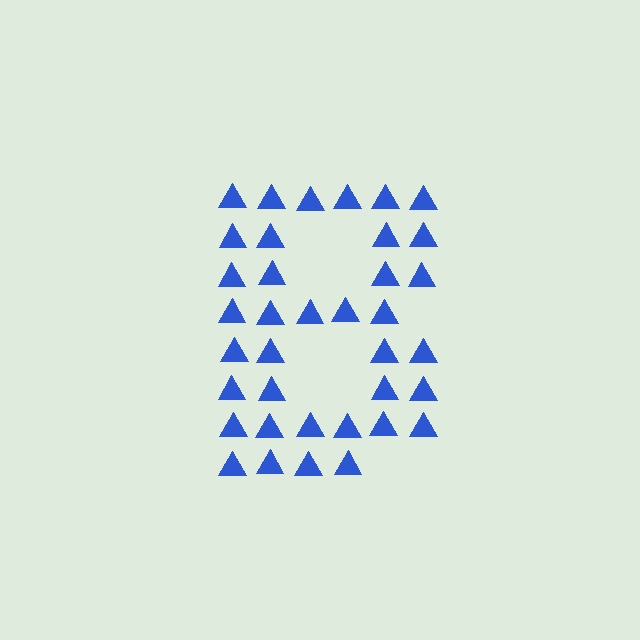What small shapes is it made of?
It is made of small triangles.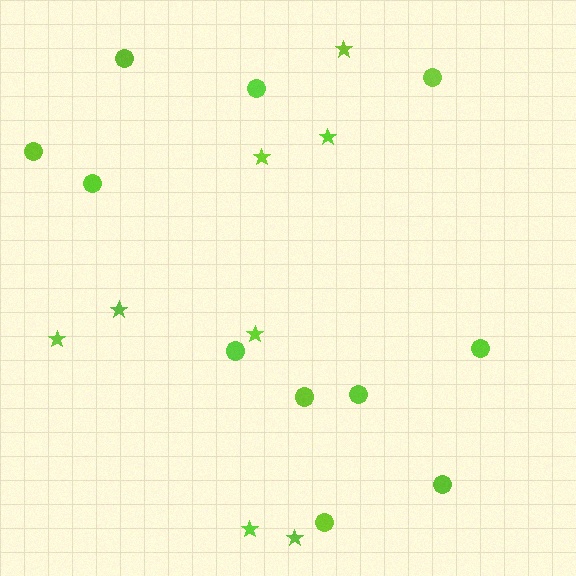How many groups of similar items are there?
There are 2 groups: one group of stars (8) and one group of circles (11).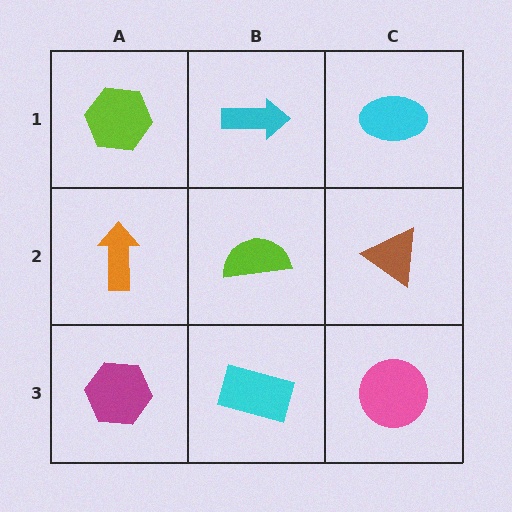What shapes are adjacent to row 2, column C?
A cyan ellipse (row 1, column C), a pink circle (row 3, column C), a lime semicircle (row 2, column B).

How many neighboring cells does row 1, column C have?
2.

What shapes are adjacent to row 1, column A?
An orange arrow (row 2, column A), a cyan arrow (row 1, column B).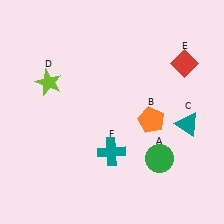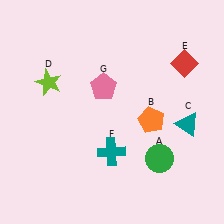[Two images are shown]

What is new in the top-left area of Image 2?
A pink pentagon (G) was added in the top-left area of Image 2.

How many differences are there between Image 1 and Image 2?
There is 1 difference between the two images.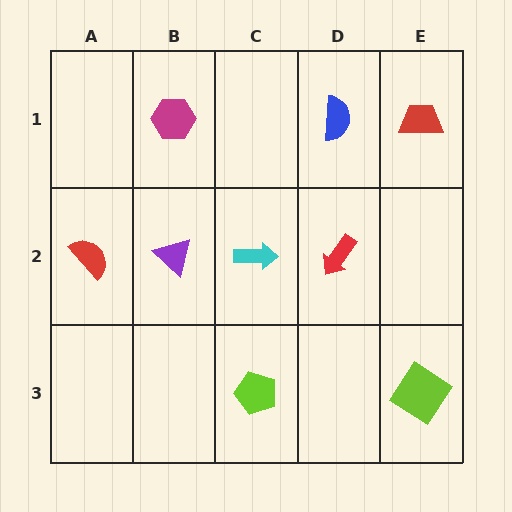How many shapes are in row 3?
2 shapes.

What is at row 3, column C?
A lime pentagon.